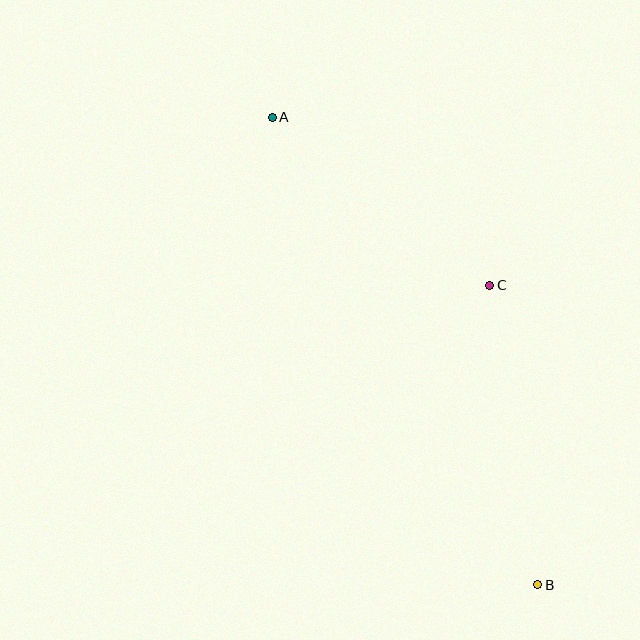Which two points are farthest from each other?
Points A and B are farthest from each other.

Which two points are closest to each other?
Points A and C are closest to each other.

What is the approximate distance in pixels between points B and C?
The distance between B and C is approximately 303 pixels.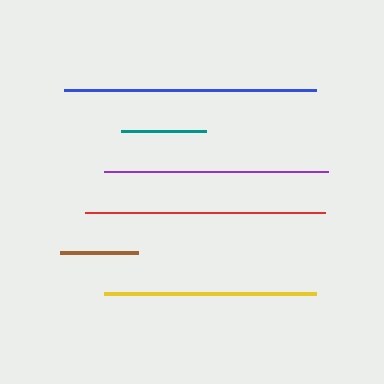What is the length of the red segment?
The red segment is approximately 241 pixels long.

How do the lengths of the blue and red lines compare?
The blue and red lines are approximately the same length.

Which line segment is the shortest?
The brown line is the shortest at approximately 78 pixels.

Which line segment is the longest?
The blue line is the longest at approximately 252 pixels.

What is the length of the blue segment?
The blue segment is approximately 252 pixels long.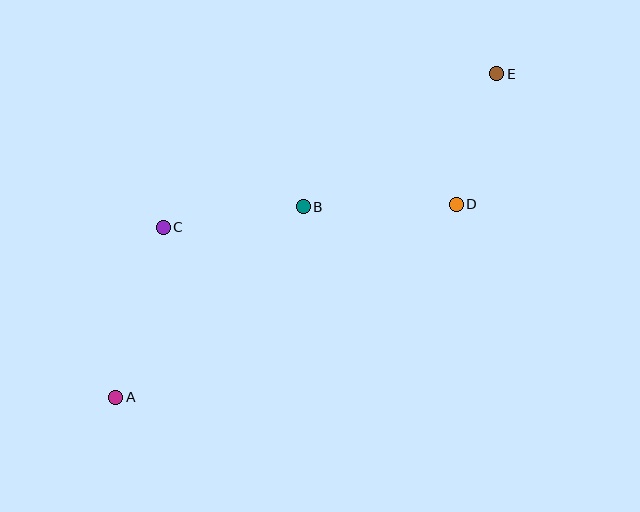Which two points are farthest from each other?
Points A and E are farthest from each other.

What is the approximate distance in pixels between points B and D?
The distance between B and D is approximately 153 pixels.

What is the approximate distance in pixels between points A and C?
The distance between A and C is approximately 176 pixels.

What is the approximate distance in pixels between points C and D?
The distance between C and D is approximately 294 pixels.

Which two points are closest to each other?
Points D and E are closest to each other.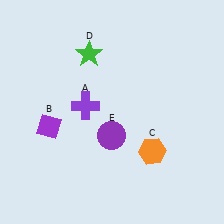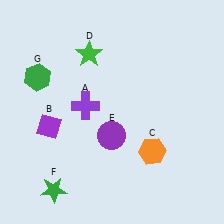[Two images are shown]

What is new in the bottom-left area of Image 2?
A green star (F) was added in the bottom-left area of Image 2.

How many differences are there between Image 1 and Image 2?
There are 2 differences between the two images.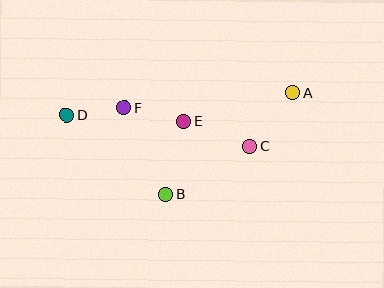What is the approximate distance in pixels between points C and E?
The distance between C and E is approximately 70 pixels.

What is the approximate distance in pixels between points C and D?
The distance between C and D is approximately 185 pixels.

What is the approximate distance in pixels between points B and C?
The distance between B and C is approximately 96 pixels.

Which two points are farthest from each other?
Points A and D are farthest from each other.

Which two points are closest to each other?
Points D and F are closest to each other.